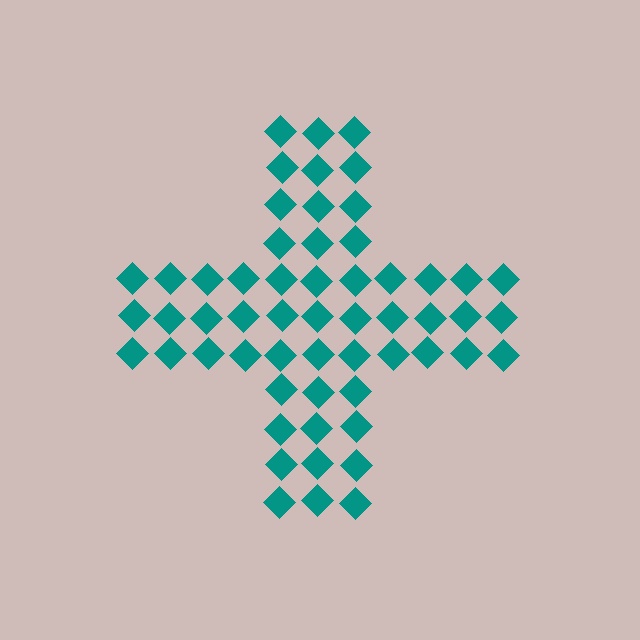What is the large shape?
The large shape is a cross.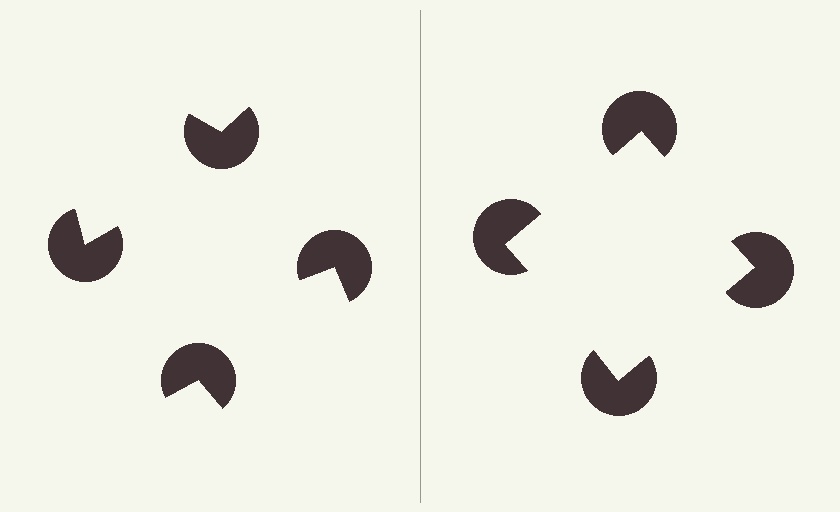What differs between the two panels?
The pac-man discs are positioned identically on both sides; only the wedge orientations differ. On the right they align to a square; on the left they are misaligned.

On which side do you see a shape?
An illusory square appears on the right side. On the left side the wedge cuts are rotated, so no coherent shape forms.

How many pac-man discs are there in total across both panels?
8 — 4 on each side.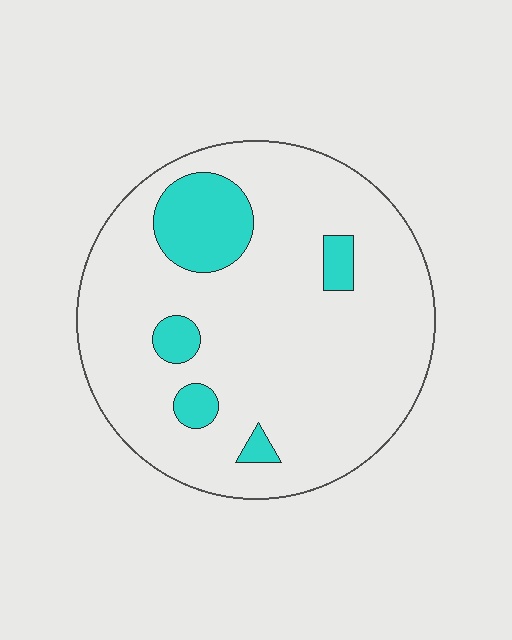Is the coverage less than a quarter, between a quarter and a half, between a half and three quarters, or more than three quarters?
Less than a quarter.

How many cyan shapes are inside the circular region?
5.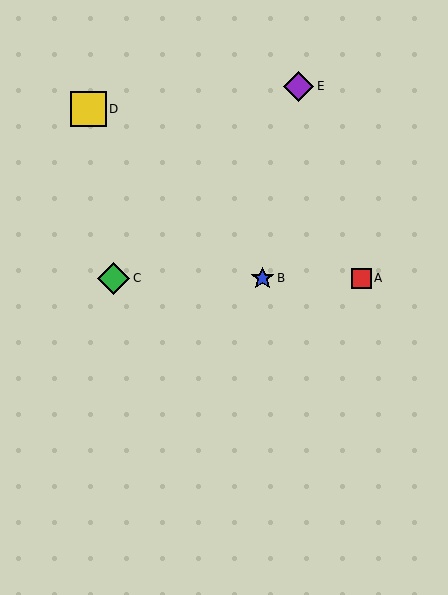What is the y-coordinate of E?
Object E is at y≈86.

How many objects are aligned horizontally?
3 objects (A, B, C) are aligned horizontally.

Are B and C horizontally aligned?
Yes, both are at y≈278.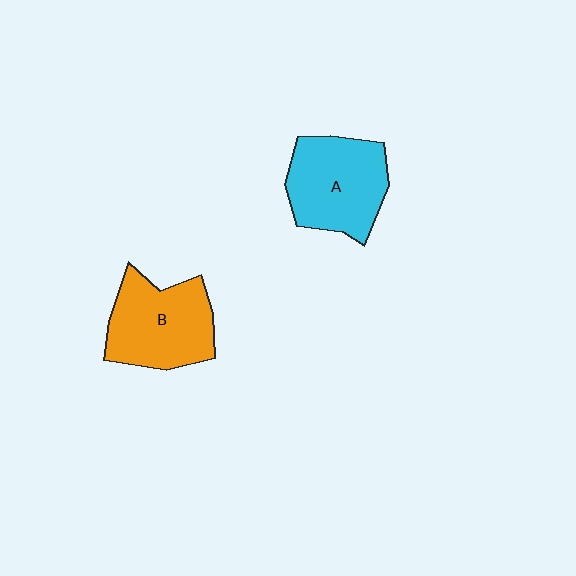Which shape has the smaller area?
Shape B (orange).